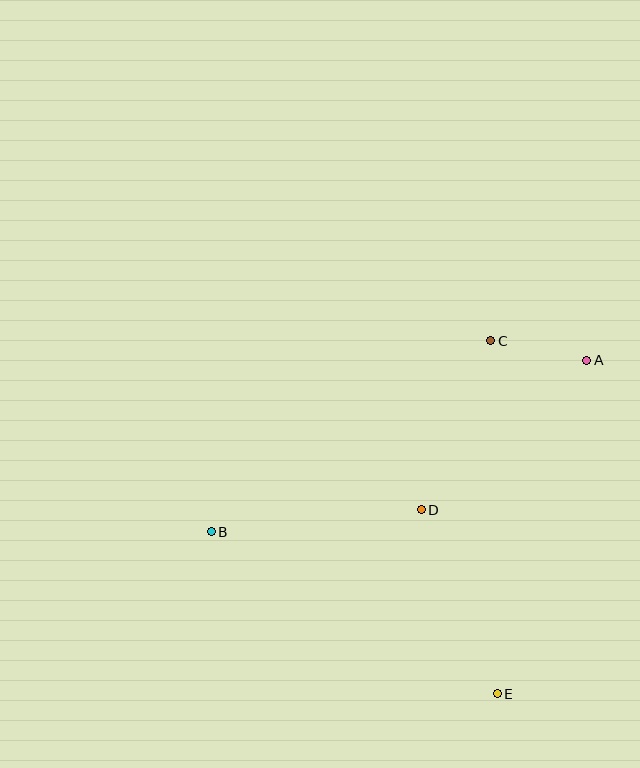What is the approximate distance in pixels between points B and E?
The distance between B and E is approximately 329 pixels.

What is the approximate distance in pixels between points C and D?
The distance between C and D is approximately 183 pixels.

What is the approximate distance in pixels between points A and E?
The distance between A and E is approximately 345 pixels.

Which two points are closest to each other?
Points A and C are closest to each other.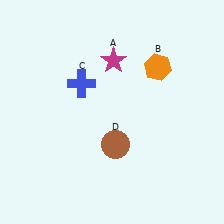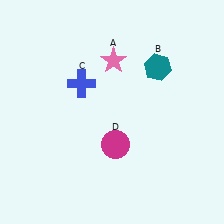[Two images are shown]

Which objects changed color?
A changed from magenta to pink. B changed from orange to teal. D changed from brown to magenta.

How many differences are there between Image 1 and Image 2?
There are 3 differences between the two images.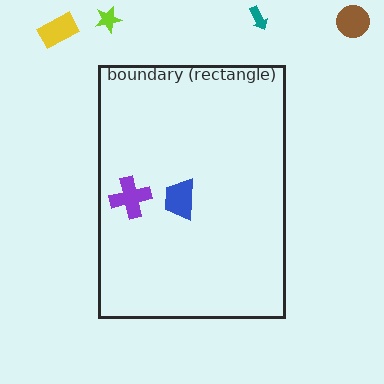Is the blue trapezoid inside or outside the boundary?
Inside.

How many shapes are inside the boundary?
2 inside, 4 outside.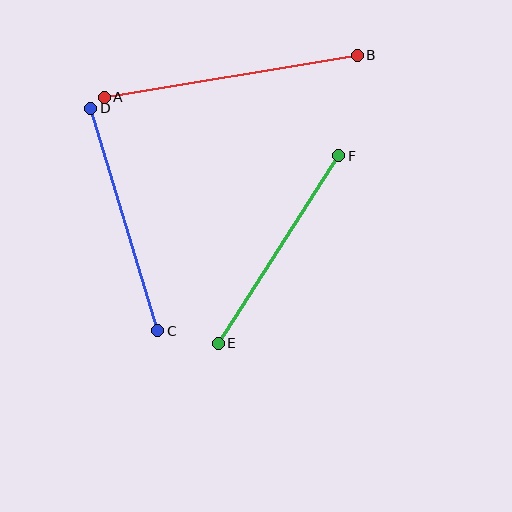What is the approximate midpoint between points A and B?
The midpoint is at approximately (231, 76) pixels.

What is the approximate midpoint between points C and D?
The midpoint is at approximately (124, 220) pixels.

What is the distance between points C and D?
The distance is approximately 232 pixels.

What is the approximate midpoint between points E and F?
The midpoint is at approximately (278, 249) pixels.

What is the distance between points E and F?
The distance is approximately 223 pixels.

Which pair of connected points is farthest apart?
Points A and B are farthest apart.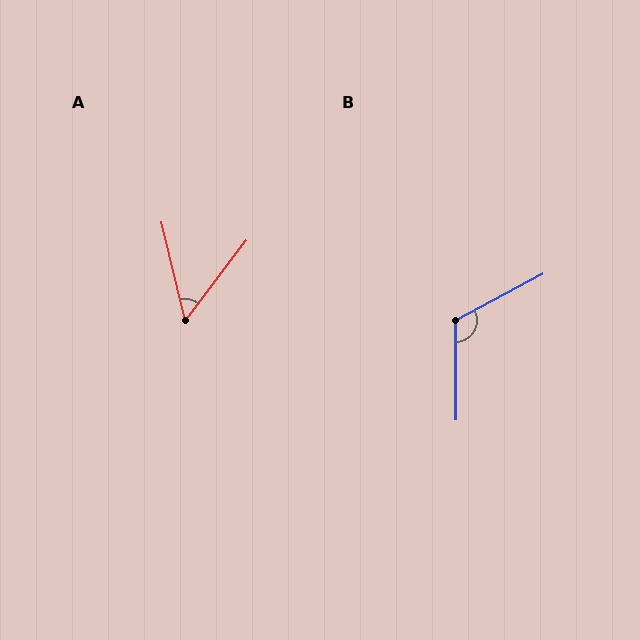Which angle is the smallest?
A, at approximately 51 degrees.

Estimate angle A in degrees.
Approximately 51 degrees.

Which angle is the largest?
B, at approximately 118 degrees.